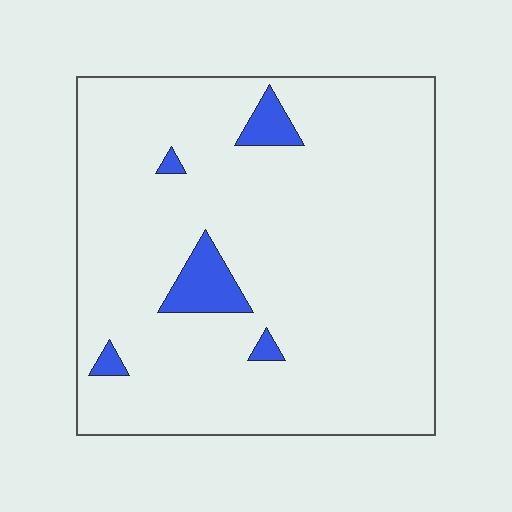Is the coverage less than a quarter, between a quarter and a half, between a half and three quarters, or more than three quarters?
Less than a quarter.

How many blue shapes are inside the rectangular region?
5.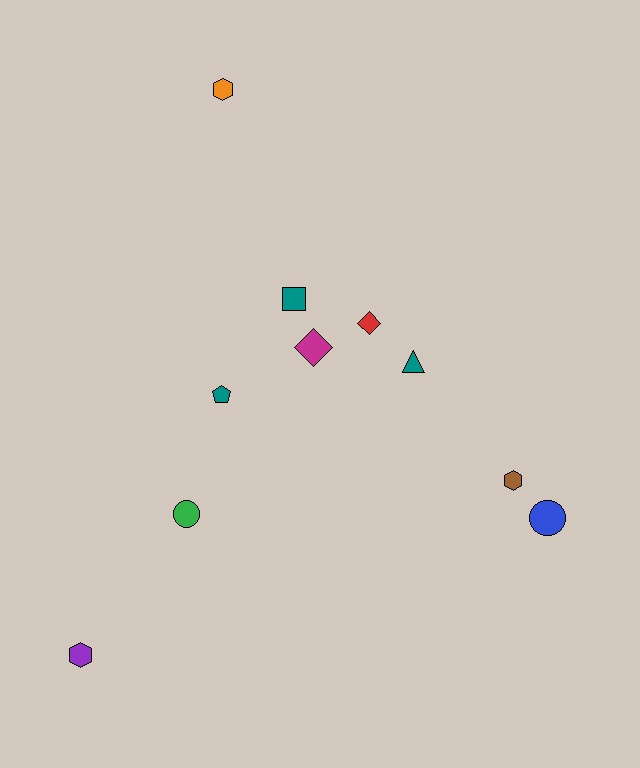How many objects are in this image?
There are 10 objects.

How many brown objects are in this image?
There is 1 brown object.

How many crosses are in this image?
There are no crosses.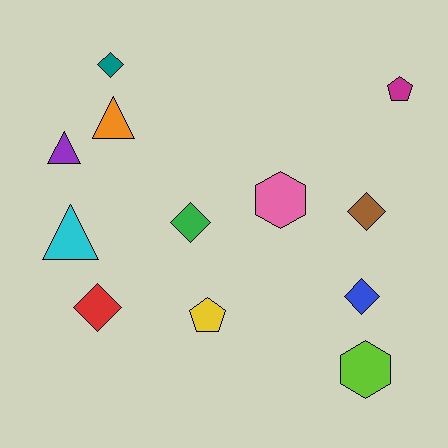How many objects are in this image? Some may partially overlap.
There are 12 objects.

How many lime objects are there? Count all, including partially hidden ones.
There is 1 lime object.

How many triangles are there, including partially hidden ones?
There are 3 triangles.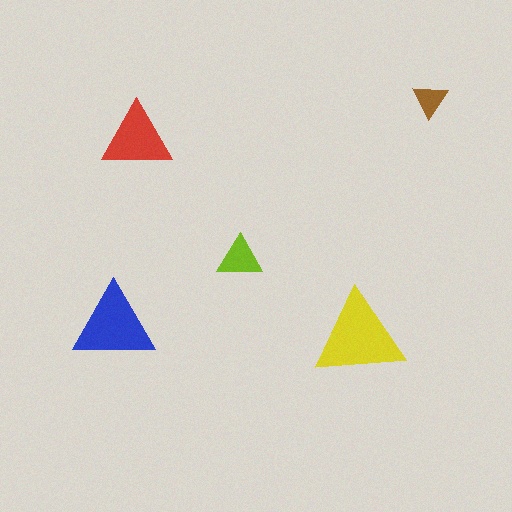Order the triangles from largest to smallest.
the yellow one, the blue one, the red one, the lime one, the brown one.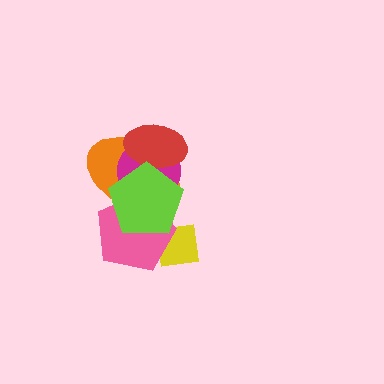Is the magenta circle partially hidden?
Yes, it is partially covered by another shape.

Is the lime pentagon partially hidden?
No, no other shape covers it.